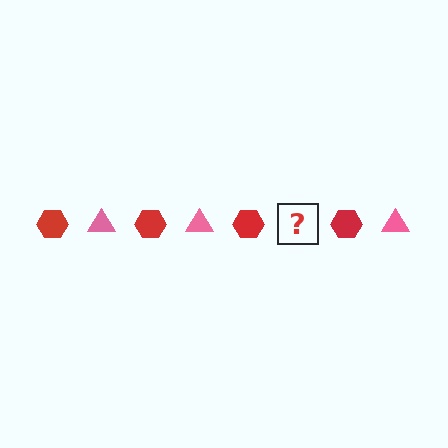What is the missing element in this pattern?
The missing element is a pink triangle.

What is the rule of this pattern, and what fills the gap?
The rule is that the pattern alternates between red hexagon and pink triangle. The gap should be filled with a pink triangle.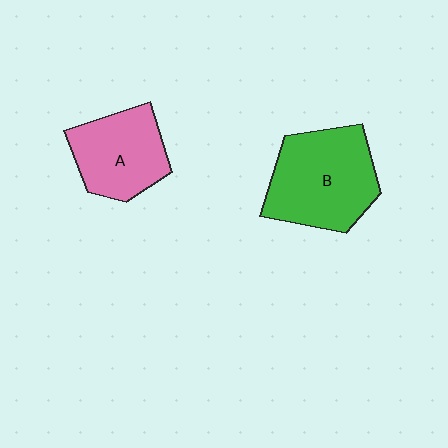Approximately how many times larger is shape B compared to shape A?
Approximately 1.3 times.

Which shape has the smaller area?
Shape A (pink).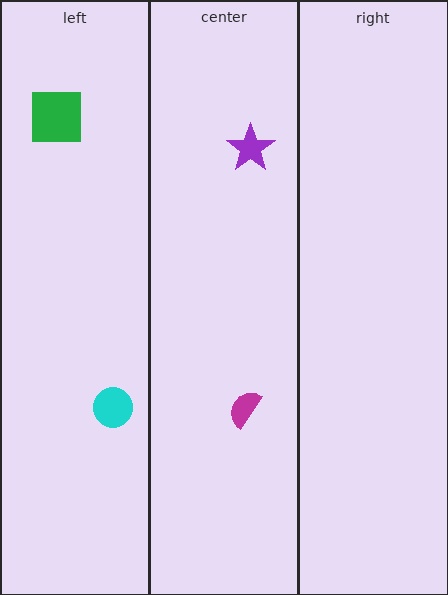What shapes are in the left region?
The green square, the cyan circle.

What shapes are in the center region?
The purple star, the magenta semicircle.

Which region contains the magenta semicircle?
The center region.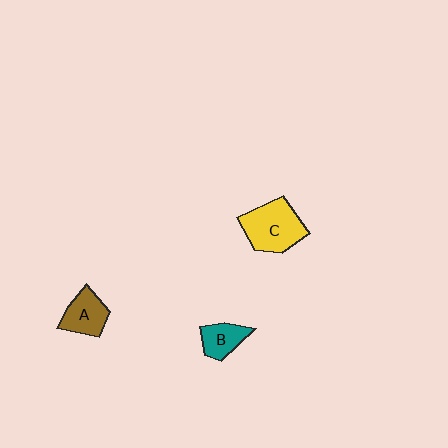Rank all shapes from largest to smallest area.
From largest to smallest: C (yellow), A (brown), B (teal).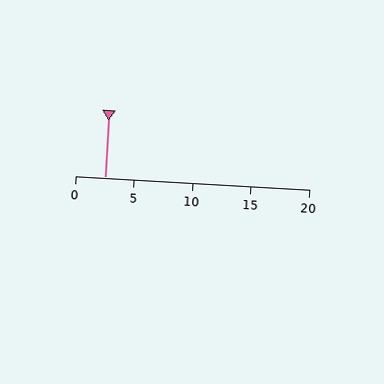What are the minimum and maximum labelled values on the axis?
The axis runs from 0 to 20.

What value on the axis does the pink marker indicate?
The marker indicates approximately 2.5.